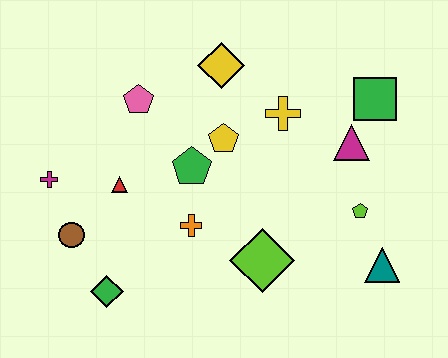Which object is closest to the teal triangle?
The lime pentagon is closest to the teal triangle.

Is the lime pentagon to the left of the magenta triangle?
No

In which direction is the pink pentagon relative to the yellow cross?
The pink pentagon is to the left of the yellow cross.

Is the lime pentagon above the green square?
No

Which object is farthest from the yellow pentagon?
The teal triangle is farthest from the yellow pentagon.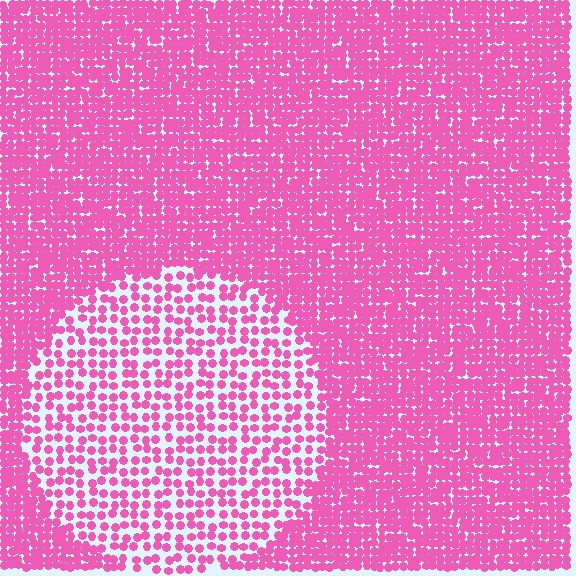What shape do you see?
I see a circle.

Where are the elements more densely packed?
The elements are more densely packed outside the circle boundary.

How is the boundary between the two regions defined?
The boundary is defined by a change in element density (approximately 2.1x ratio). All elements are the same color, size, and shape.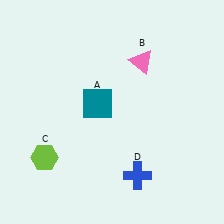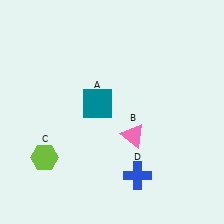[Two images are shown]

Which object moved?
The pink triangle (B) moved down.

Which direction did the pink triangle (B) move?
The pink triangle (B) moved down.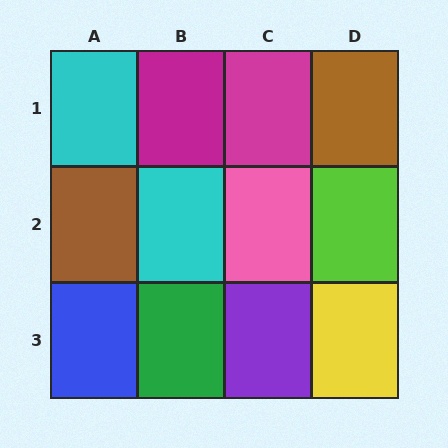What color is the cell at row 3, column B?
Green.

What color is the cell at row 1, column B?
Magenta.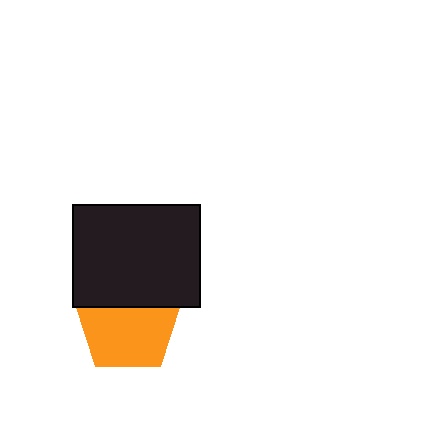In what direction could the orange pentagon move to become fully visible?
The orange pentagon could move down. That would shift it out from behind the black rectangle entirely.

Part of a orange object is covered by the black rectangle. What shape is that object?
It is a pentagon.